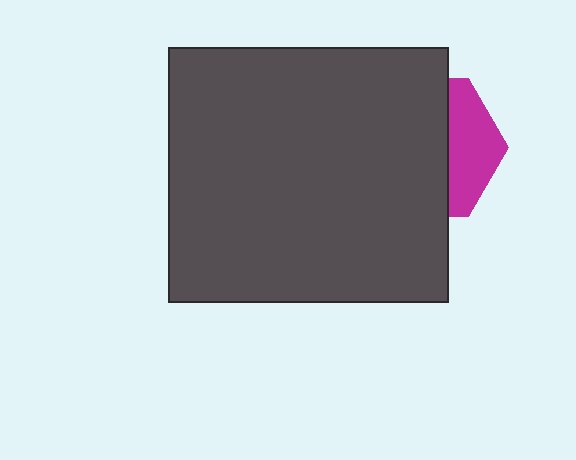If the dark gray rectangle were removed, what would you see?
You would see the complete magenta hexagon.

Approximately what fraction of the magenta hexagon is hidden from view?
Roughly 67% of the magenta hexagon is hidden behind the dark gray rectangle.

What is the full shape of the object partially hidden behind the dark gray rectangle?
The partially hidden object is a magenta hexagon.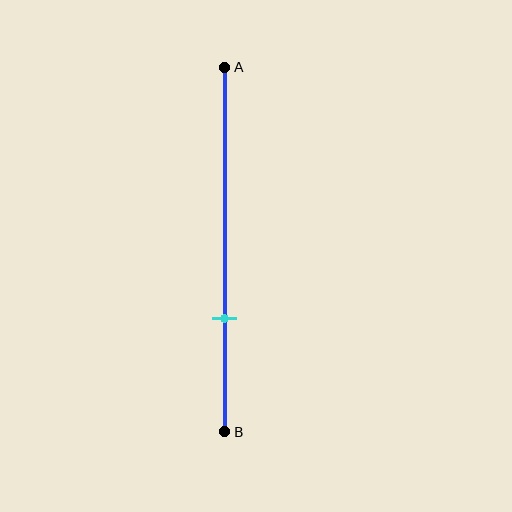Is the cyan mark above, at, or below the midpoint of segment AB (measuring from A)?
The cyan mark is below the midpoint of segment AB.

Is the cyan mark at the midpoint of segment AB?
No, the mark is at about 70% from A, not at the 50% midpoint.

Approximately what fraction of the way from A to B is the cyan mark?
The cyan mark is approximately 70% of the way from A to B.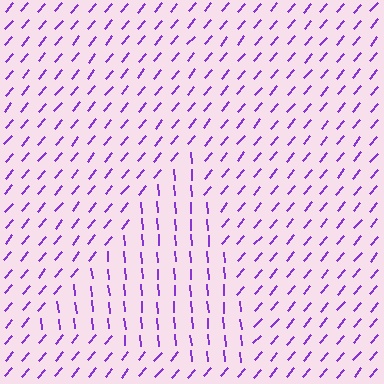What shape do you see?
I see a triangle.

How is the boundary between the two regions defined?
The boundary is defined purely by a change in line orientation (approximately 45 degrees difference). All lines are the same color and thickness.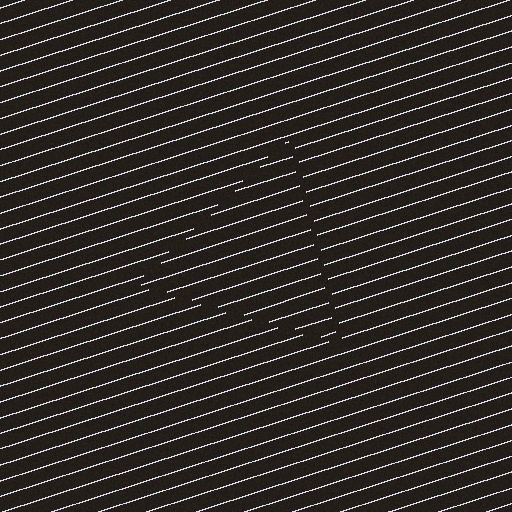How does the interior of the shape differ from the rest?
The interior of the shape contains the same grating, shifted by half a period — the contour is defined by the phase discontinuity where line-ends from the inner and outer gratings abut.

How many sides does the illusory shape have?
3 sides — the line-ends trace a triangle.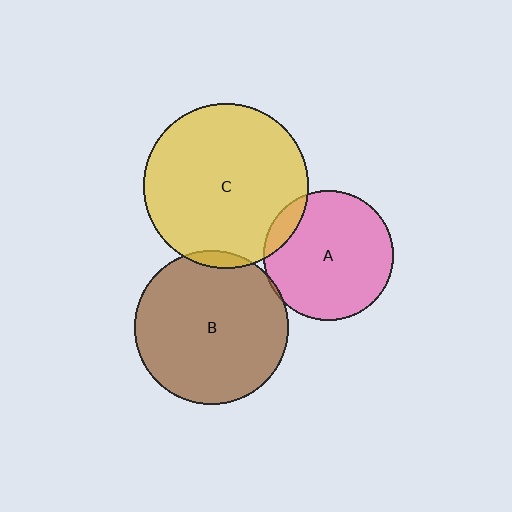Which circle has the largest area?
Circle C (yellow).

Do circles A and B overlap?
Yes.